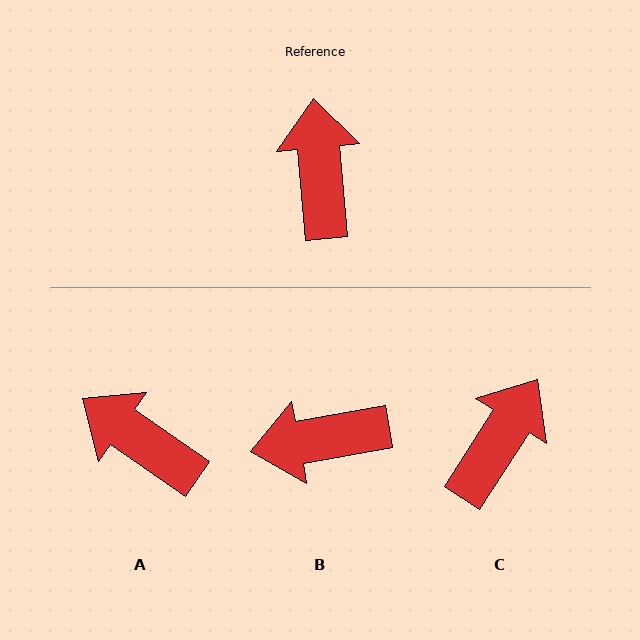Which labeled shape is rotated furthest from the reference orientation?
B, about 95 degrees away.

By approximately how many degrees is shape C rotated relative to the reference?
Approximately 38 degrees clockwise.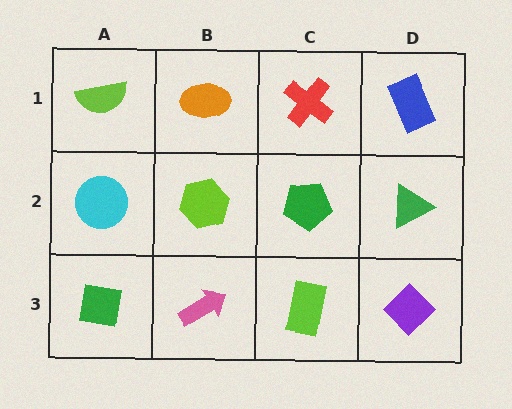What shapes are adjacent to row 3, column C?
A green pentagon (row 2, column C), a pink arrow (row 3, column B), a purple diamond (row 3, column D).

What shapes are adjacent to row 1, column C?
A green pentagon (row 2, column C), an orange ellipse (row 1, column B), a blue rectangle (row 1, column D).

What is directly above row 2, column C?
A red cross.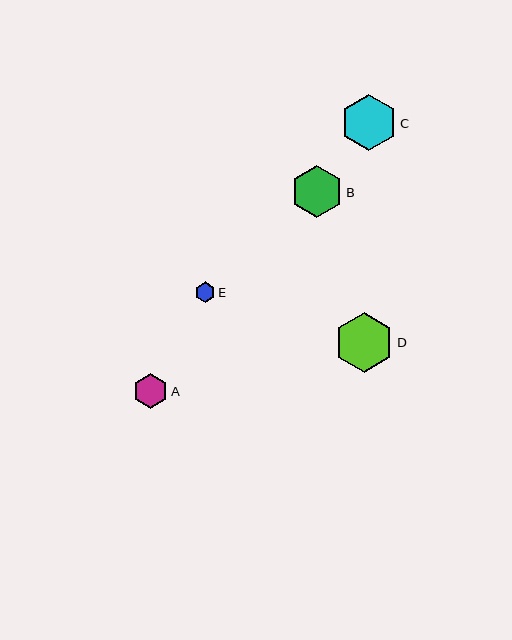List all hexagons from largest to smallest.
From largest to smallest: D, C, B, A, E.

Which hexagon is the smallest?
Hexagon E is the smallest with a size of approximately 21 pixels.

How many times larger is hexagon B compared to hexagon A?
Hexagon B is approximately 1.5 times the size of hexagon A.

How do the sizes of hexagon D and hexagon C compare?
Hexagon D and hexagon C are approximately the same size.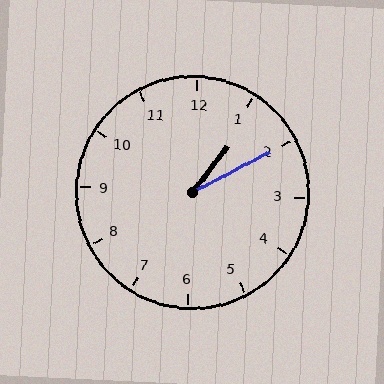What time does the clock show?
1:10.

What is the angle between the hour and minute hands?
Approximately 25 degrees.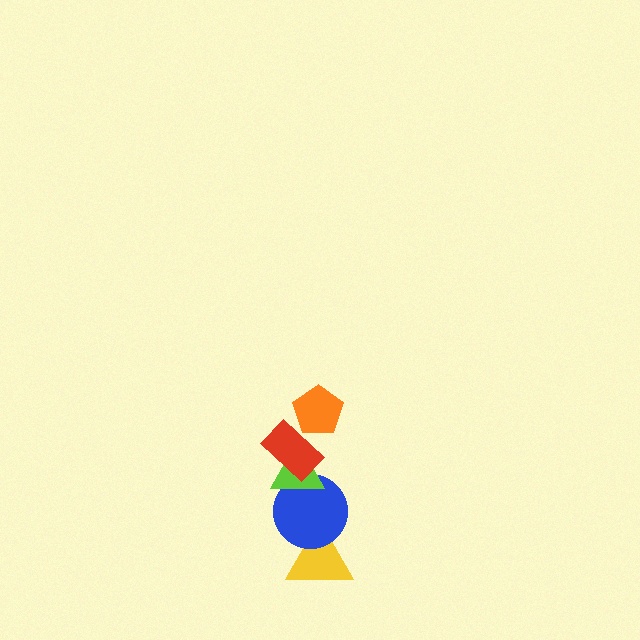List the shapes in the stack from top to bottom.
From top to bottom: the orange pentagon, the red rectangle, the lime triangle, the blue circle, the yellow triangle.